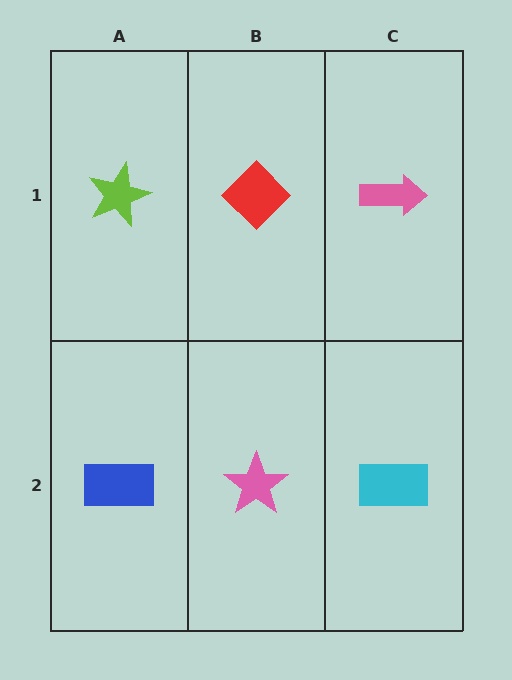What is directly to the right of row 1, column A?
A red diamond.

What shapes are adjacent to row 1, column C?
A cyan rectangle (row 2, column C), a red diamond (row 1, column B).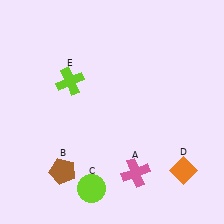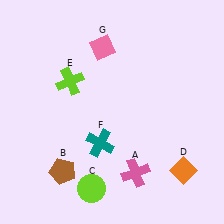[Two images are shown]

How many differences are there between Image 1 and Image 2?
There are 2 differences between the two images.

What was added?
A teal cross (F), a pink diamond (G) were added in Image 2.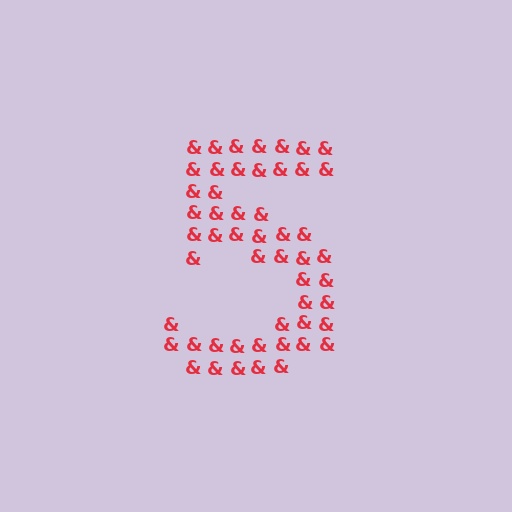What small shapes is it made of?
It is made of small ampersands.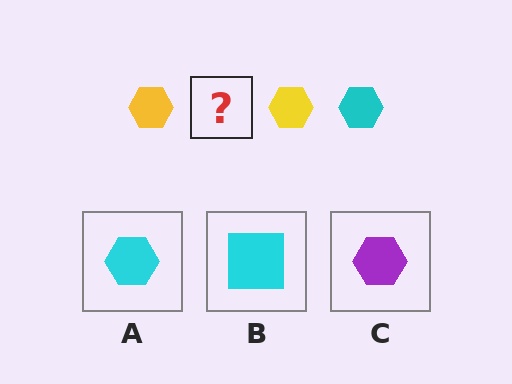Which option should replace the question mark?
Option A.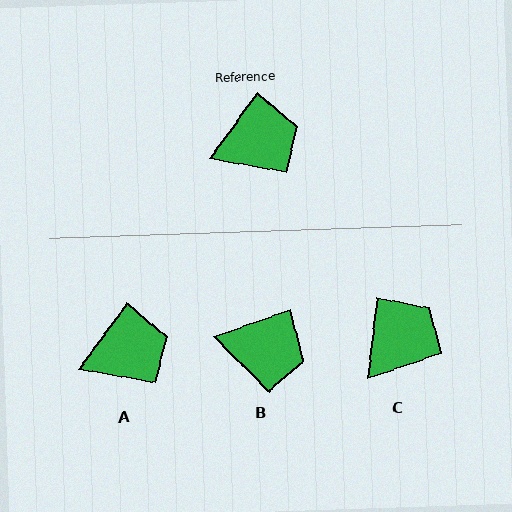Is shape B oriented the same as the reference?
No, it is off by about 35 degrees.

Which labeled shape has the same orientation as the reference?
A.